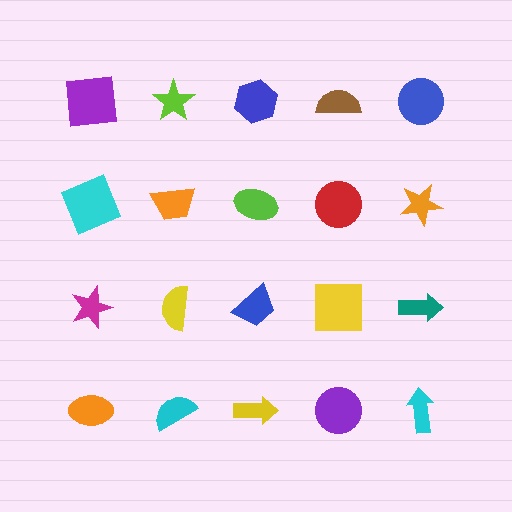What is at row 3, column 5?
A teal arrow.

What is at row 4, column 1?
An orange ellipse.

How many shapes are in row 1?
5 shapes.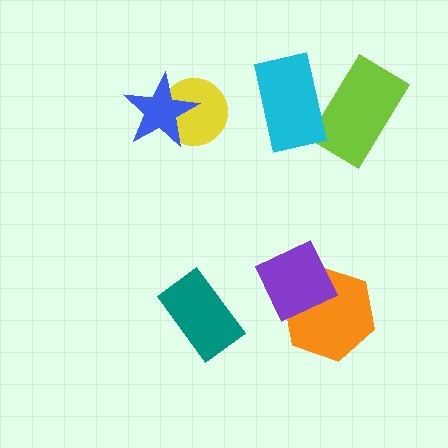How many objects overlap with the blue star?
1 object overlaps with the blue star.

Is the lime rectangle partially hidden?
Yes, it is partially covered by another shape.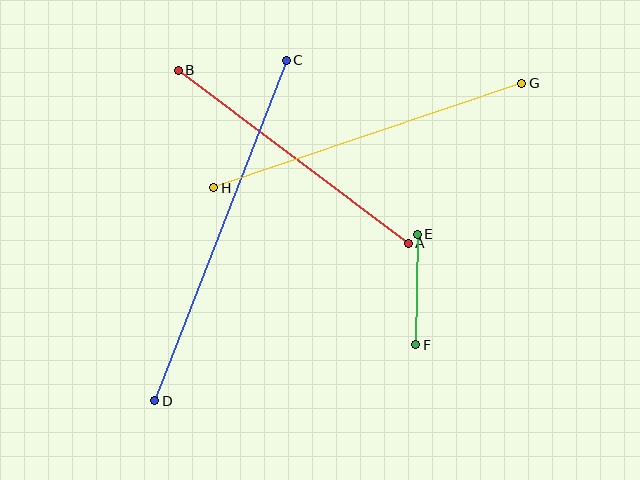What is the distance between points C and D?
The distance is approximately 365 pixels.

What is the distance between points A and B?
The distance is approximately 288 pixels.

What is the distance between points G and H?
The distance is approximately 325 pixels.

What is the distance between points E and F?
The distance is approximately 110 pixels.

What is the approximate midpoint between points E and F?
The midpoint is at approximately (416, 290) pixels.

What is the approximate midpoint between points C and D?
The midpoint is at approximately (221, 231) pixels.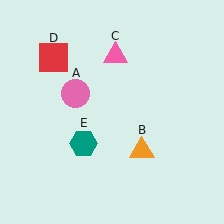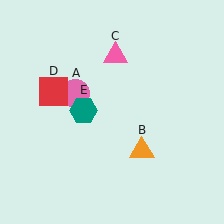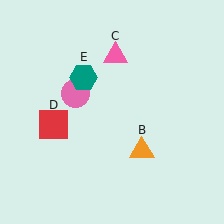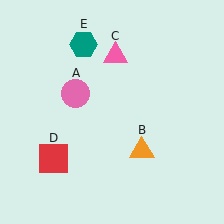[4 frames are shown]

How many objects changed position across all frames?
2 objects changed position: red square (object D), teal hexagon (object E).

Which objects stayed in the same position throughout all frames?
Pink circle (object A) and orange triangle (object B) and pink triangle (object C) remained stationary.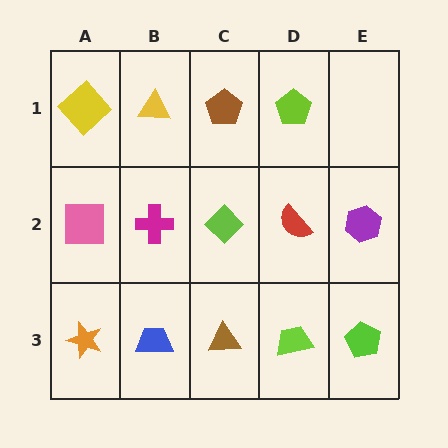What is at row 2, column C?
A lime diamond.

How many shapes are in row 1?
4 shapes.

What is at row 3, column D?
A lime trapezoid.